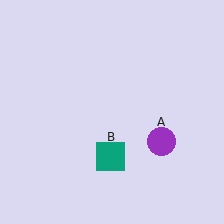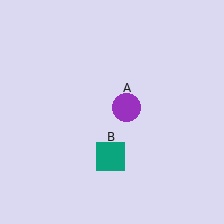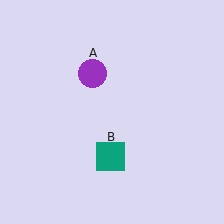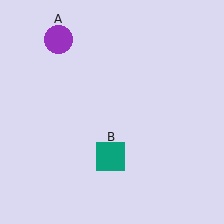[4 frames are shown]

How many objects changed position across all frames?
1 object changed position: purple circle (object A).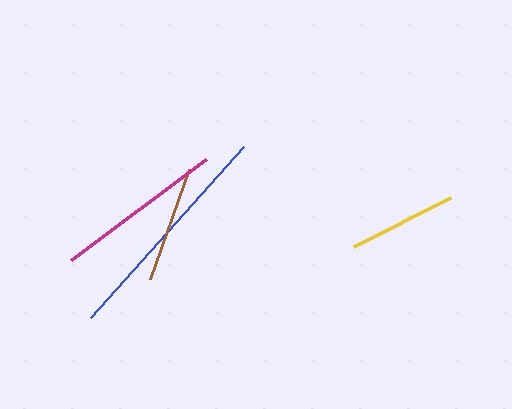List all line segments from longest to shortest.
From longest to shortest: blue, magenta, brown, yellow.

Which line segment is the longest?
The blue line is the longest at approximately 230 pixels.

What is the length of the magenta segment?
The magenta segment is approximately 169 pixels long.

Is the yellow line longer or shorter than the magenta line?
The magenta line is longer than the yellow line.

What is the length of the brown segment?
The brown segment is approximately 116 pixels long.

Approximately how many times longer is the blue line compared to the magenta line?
The blue line is approximately 1.4 times the length of the magenta line.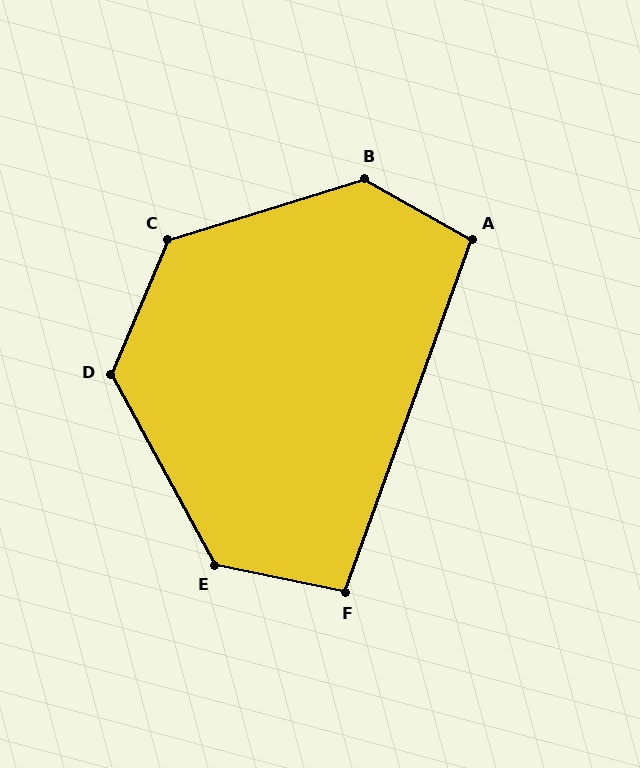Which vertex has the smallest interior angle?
F, at approximately 98 degrees.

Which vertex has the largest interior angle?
B, at approximately 134 degrees.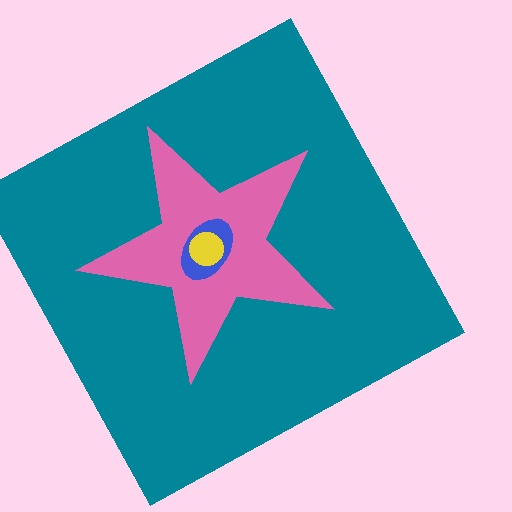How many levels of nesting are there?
4.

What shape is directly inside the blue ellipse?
The yellow circle.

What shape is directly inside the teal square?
The pink star.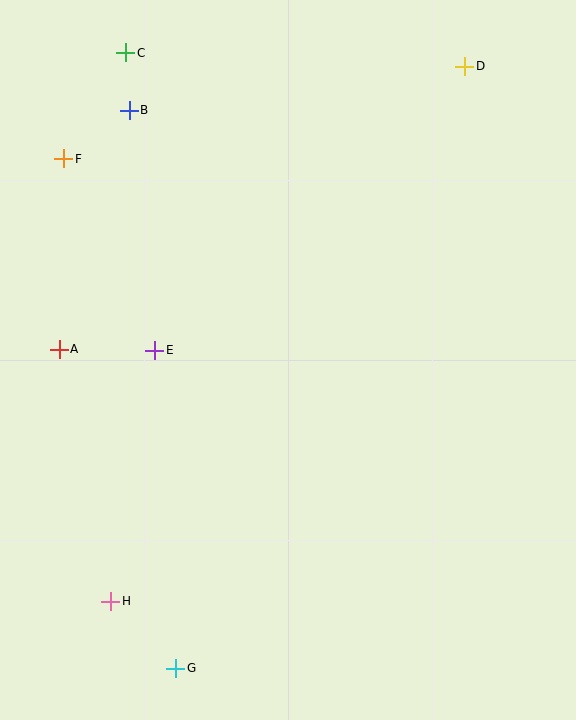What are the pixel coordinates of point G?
Point G is at (176, 668).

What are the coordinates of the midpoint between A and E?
The midpoint between A and E is at (107, 350).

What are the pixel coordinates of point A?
Point A is at (59, 349).